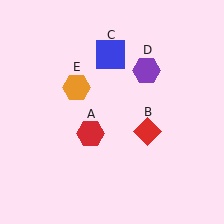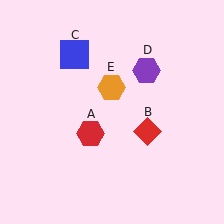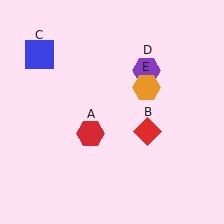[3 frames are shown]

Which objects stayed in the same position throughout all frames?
Red hexagon (object A) and red diamond (object B) and purple hexagon (object D) remained stationary.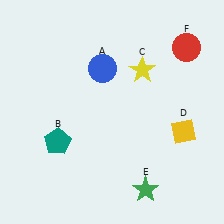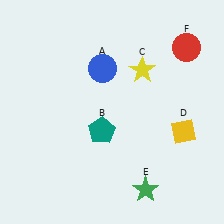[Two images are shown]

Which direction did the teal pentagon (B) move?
The teal pentagon (B) moved right.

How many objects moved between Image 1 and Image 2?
1 object moved between the two images.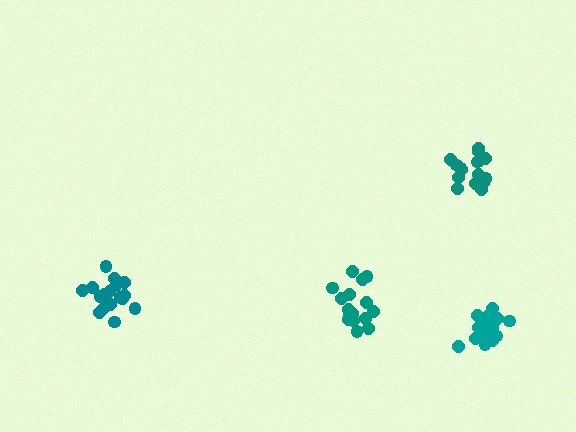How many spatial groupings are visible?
There are 4 spatial groupings.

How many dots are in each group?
Group 1: 16 dots, Group 2: 15 dots, Group 3: 16 dots, Group 4: 18 dots (65 total).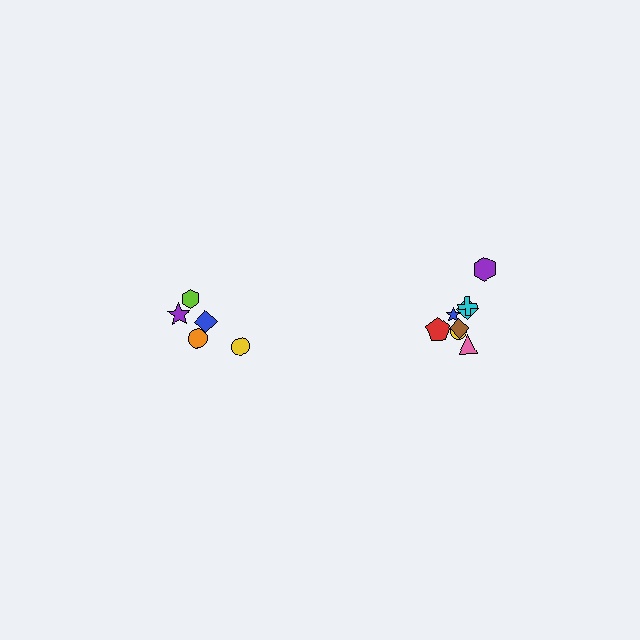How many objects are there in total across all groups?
There are 13 objects.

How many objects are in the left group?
There are 5 objects.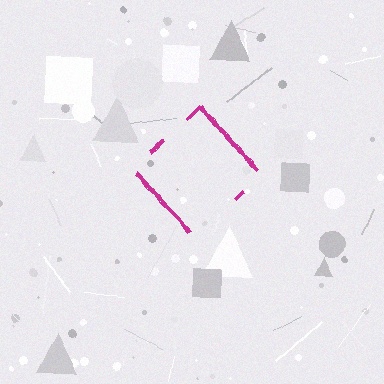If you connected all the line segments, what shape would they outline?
They would outline a diamond.